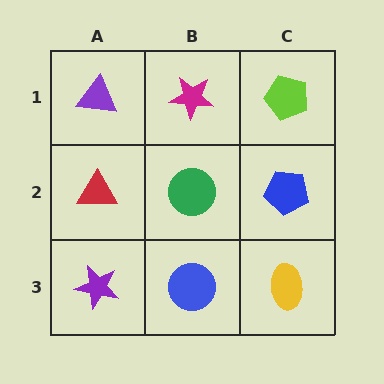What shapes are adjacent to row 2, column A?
A purple triangle (row 1, column A), a purple star (row 3, column A), a green circle (row 2, column B).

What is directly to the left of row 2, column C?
A green circle.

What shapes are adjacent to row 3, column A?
A red triangle (row 2, column A), a blue circle (row 3, column B).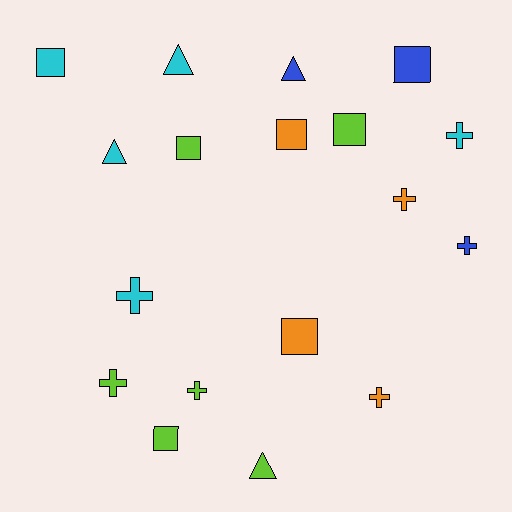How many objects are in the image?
There are 18 objects.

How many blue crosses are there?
There is 1 blue cross.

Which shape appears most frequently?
Cross, with 7 objects.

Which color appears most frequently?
Lime, with 6 objects.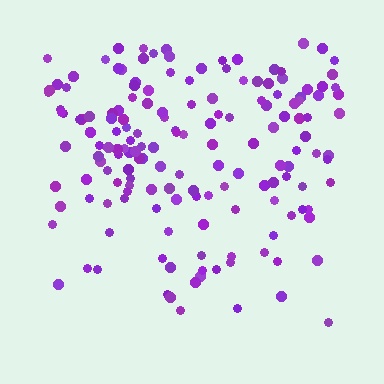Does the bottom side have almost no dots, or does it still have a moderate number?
Still a moderate number, just noticeably fewer than the top.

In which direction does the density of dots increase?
From bottom to top, with the top side densest.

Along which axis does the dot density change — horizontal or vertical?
Vertical.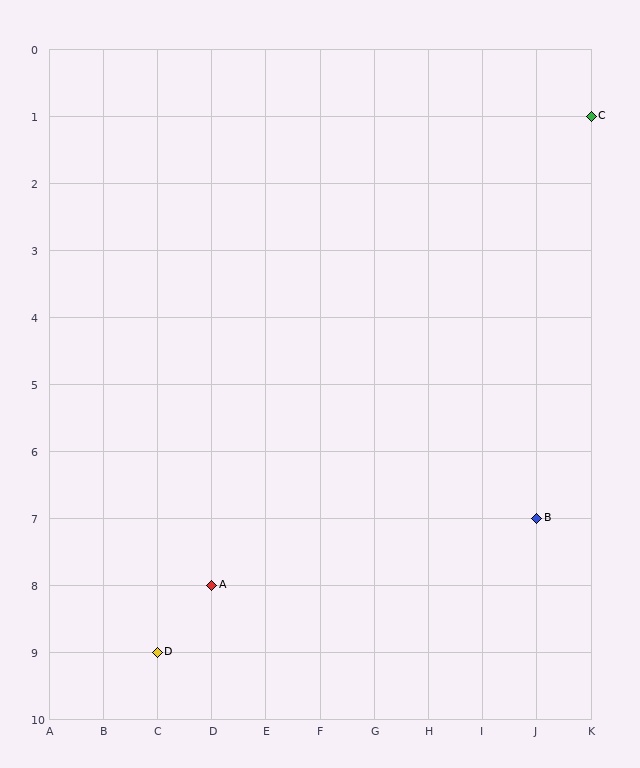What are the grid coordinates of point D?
Point D is at grid coordinates (C, 9).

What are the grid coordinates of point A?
Point A is at grid coordinates (D, 8).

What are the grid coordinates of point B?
Point B is at grid coordinates (J, 7).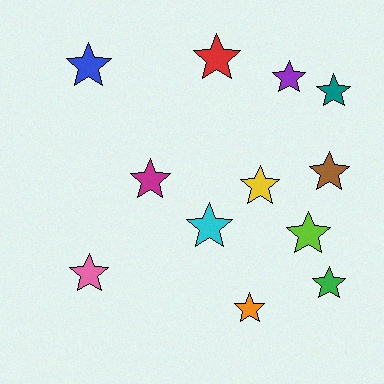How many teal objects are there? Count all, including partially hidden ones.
There is 1 teal object.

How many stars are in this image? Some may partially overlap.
There are 12 stars.